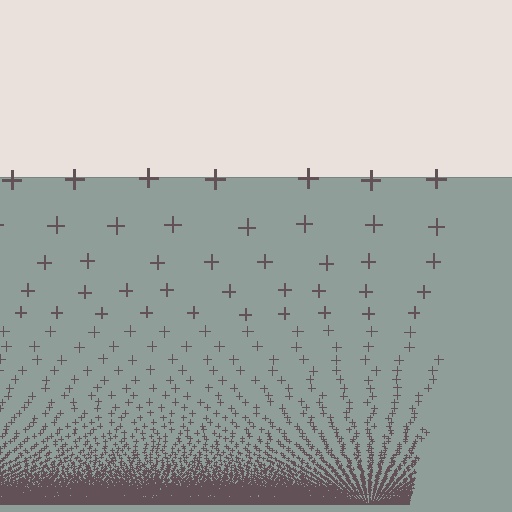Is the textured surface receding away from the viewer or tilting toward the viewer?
The surface appears to tilt toward the viewer. Texture elements get larger and sparser toward the top.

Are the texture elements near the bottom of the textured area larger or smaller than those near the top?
Smaller. The gradient is inverted — elements near the bottom are smaller and denser.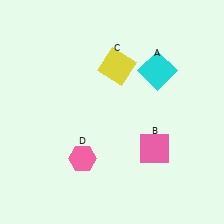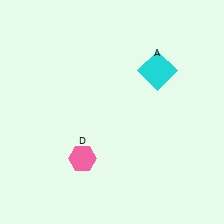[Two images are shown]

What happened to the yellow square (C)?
The yellow square (C) was removed in Image 2. It was in the top-right area of Image 1.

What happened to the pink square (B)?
The pink square (B) was removed in Image 2. It was in the bottom-right area of Image 1.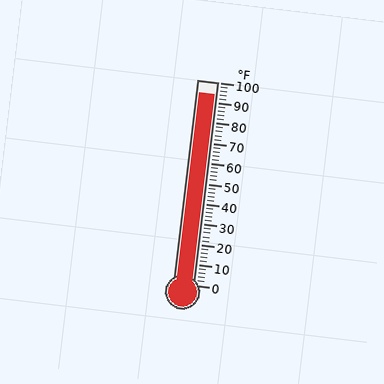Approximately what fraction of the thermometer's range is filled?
The thermometer is filled to approximately 95% of its range.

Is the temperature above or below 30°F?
The temperature is above 30°F.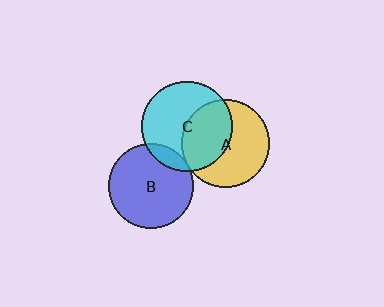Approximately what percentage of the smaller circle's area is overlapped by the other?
Approximately 5%.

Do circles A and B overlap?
Yes.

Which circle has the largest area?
Circle C (cyan).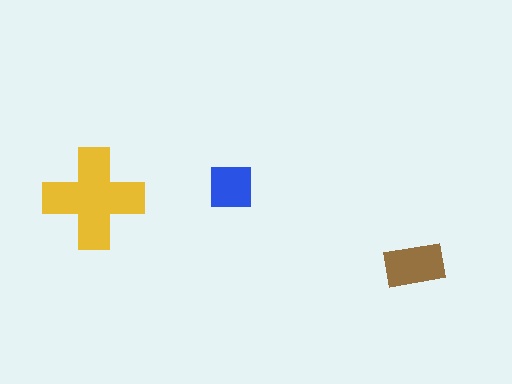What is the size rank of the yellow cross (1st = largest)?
1st.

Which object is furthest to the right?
The brown rectangle is rightmost.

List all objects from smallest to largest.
The blue square, the brown rectangle, the yellow cross.